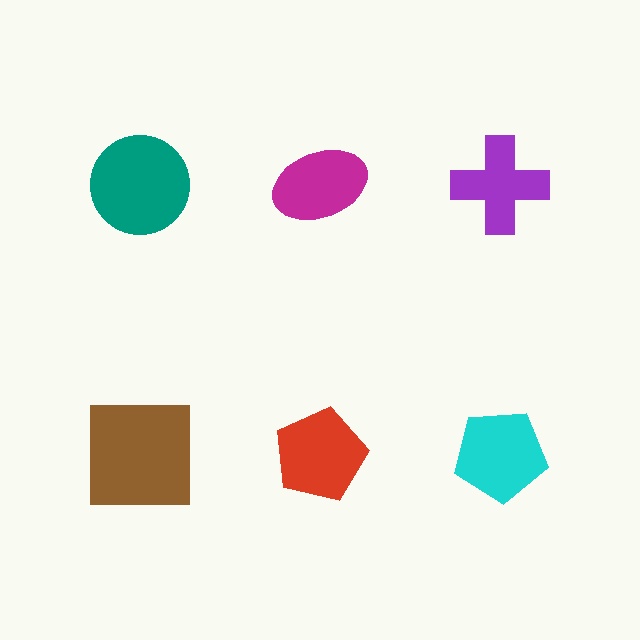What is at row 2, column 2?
A red pentagon.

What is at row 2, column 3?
A cyan pentagon.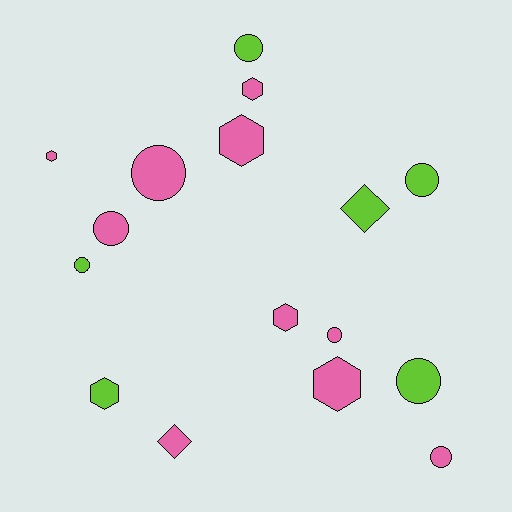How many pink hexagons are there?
There are 5 pink hexagons.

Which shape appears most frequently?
Circle, with 8 objects.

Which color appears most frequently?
Pink, with 10 objects.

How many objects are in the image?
There are 16 objects.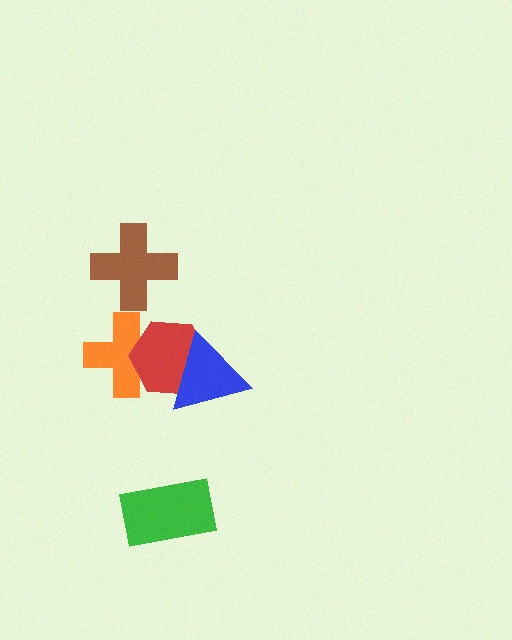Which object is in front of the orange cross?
The red hexagon is in front of the orange cross.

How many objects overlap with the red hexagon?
2 objects overlap with the red hexagon.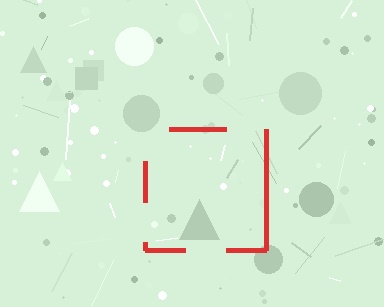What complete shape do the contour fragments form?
The contour fragments form a square.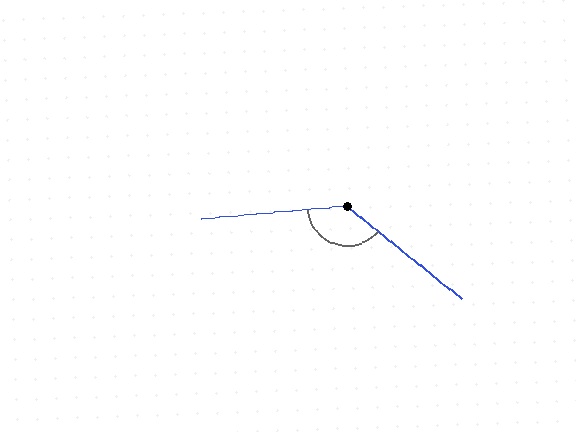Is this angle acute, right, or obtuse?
It is obtuse.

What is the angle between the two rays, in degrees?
Approximately 136 degrees.